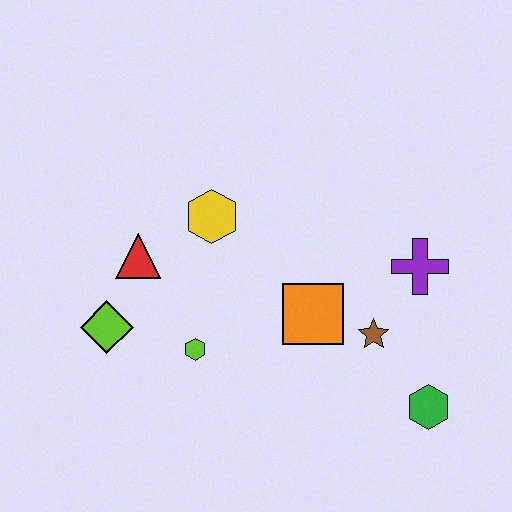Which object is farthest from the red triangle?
The green hexagon is farthest from the red triangle.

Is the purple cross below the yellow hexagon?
Yes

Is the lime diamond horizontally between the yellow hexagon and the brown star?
No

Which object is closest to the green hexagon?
The brown star is closest to the green hexagon.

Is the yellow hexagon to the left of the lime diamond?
No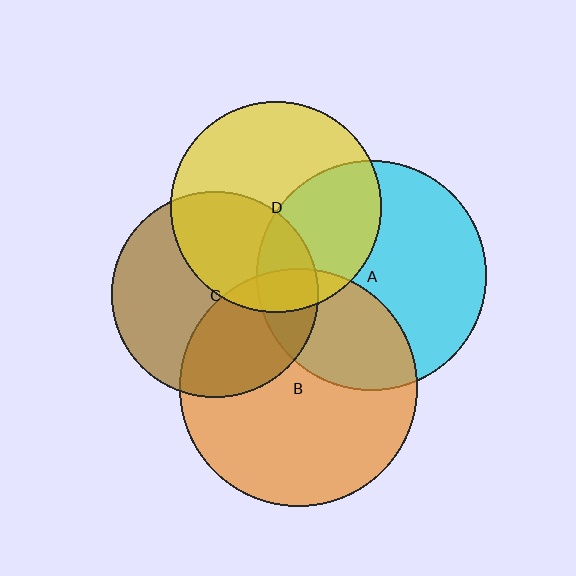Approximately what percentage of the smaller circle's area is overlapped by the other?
Approximately 20%.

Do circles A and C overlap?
Yes.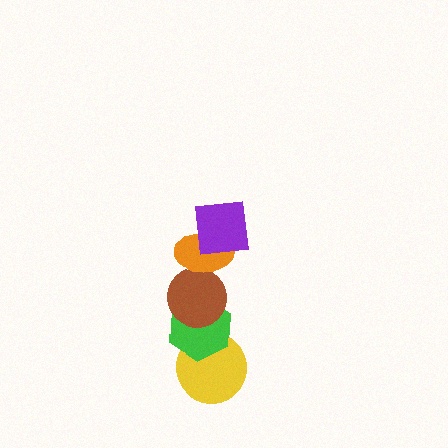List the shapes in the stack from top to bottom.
From top to bottom: the purple square, the orange ellipse, the brown circle, the green hexagon, the yellow circle.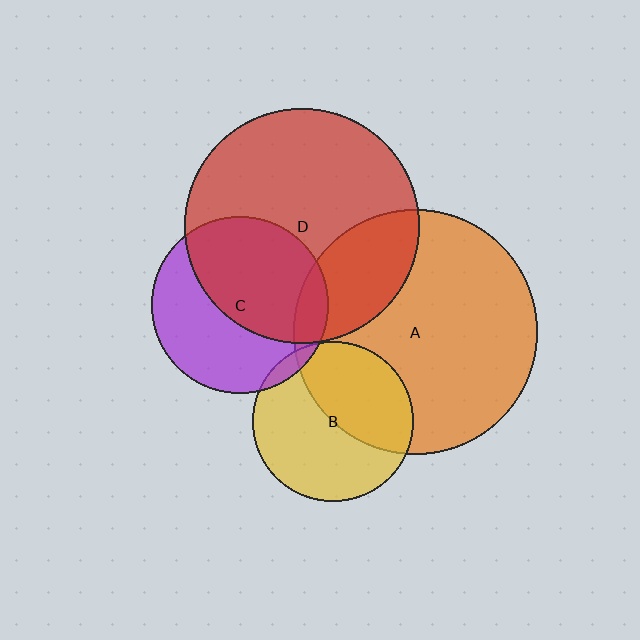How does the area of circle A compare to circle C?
Approximately 1.9 times.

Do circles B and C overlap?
Yes.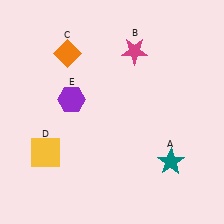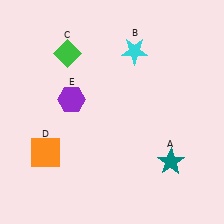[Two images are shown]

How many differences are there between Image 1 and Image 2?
There are 3 differences between the two images.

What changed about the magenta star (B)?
In Image 1, B is magenta. In Image 2, it changed to cyan.